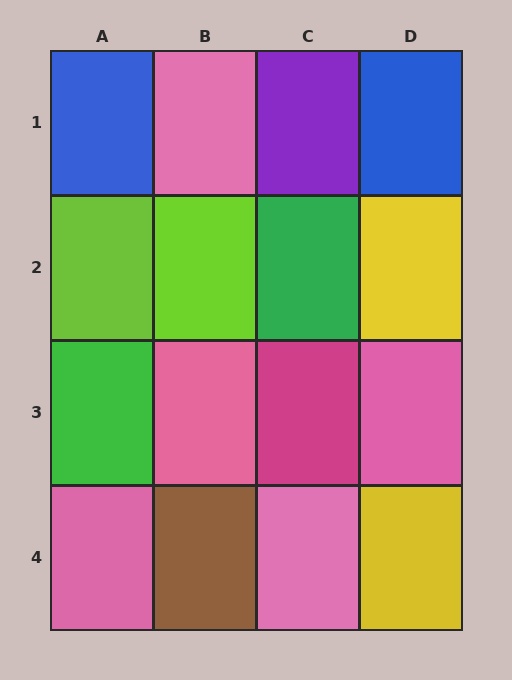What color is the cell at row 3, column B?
Pink.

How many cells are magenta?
1 cell is magenta.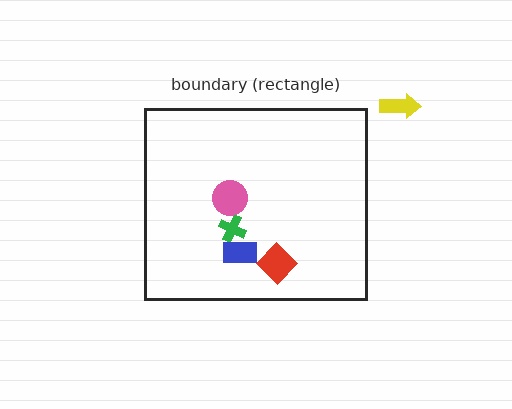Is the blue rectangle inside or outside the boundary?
Inside.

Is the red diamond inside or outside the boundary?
Inside.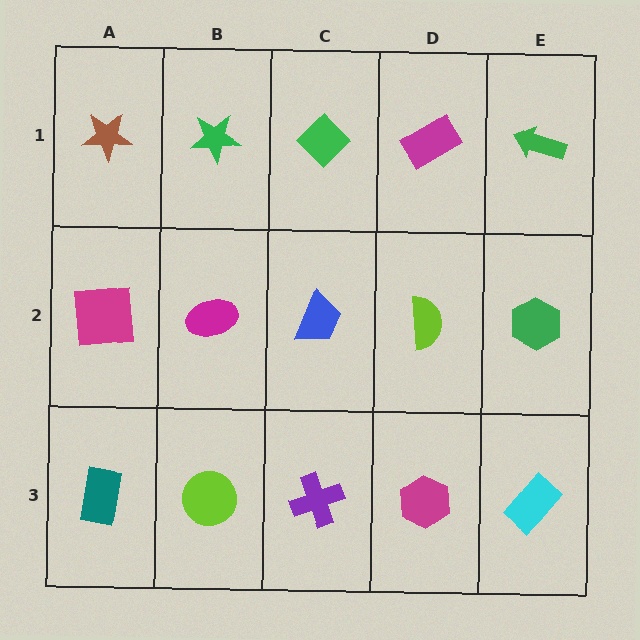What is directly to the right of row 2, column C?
A lime semicircle.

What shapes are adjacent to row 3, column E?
A green hexagon (row 2, column E), a magenta hexagon (row 3, column D).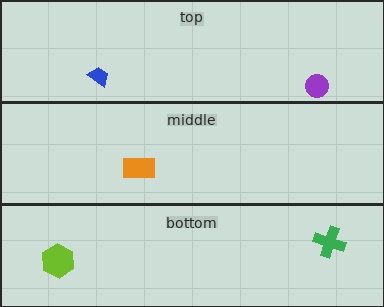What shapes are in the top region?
The blue trapezoid, the purple circle.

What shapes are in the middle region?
The orange rectangle.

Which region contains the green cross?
The bottom region.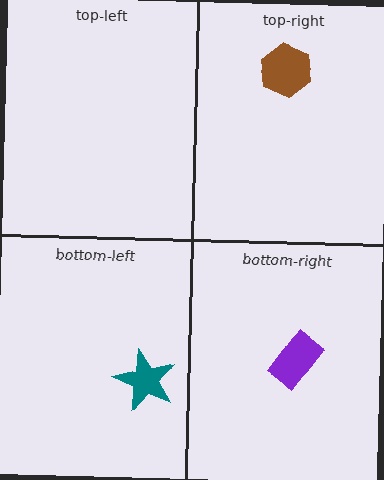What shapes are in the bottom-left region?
The teal star.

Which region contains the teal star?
The bottom-left region.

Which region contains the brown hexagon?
The top-right region.